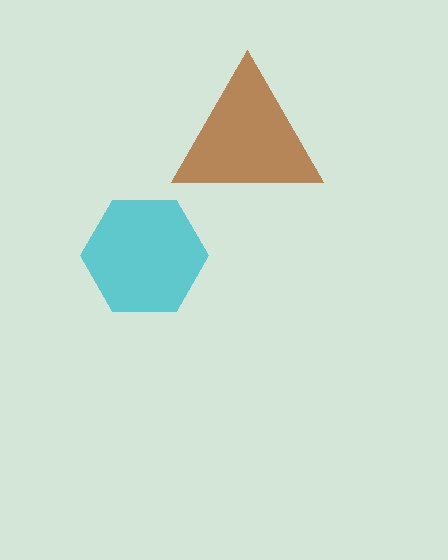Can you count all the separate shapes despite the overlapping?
Yes, there are 2 separate shapes.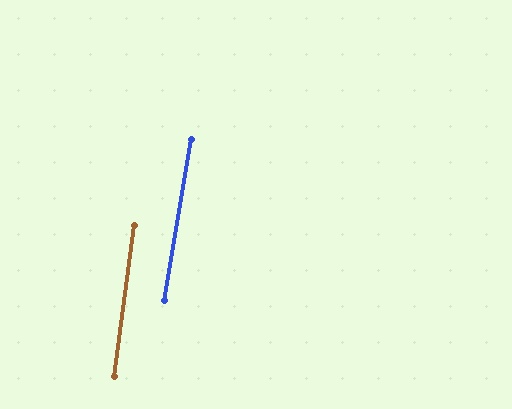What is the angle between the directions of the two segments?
Approximately 2 degrees.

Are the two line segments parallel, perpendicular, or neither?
Parallel — their directions differ by only 1.8°.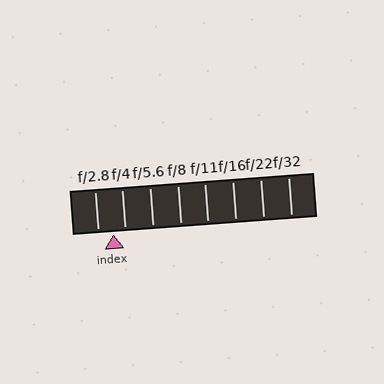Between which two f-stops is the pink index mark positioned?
The index mark is between f/2.8 and f/4.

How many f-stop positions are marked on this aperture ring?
There are 8 f-stop positions marked.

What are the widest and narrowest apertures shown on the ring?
The widest aperture shown is f/2.8 and the narrowest is f/32.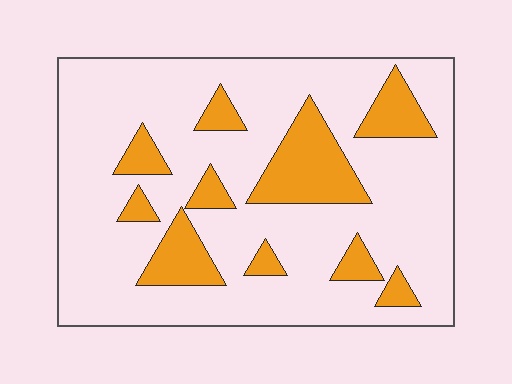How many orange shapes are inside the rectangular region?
10.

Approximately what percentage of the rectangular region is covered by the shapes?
Approximately 20%.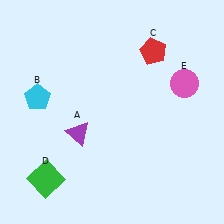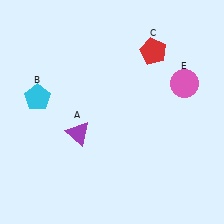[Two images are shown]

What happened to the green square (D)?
The green square (D) was removed in Image 2. It was in the bottom-left area of Image 1.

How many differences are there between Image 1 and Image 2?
There is 1 difference between the two images.